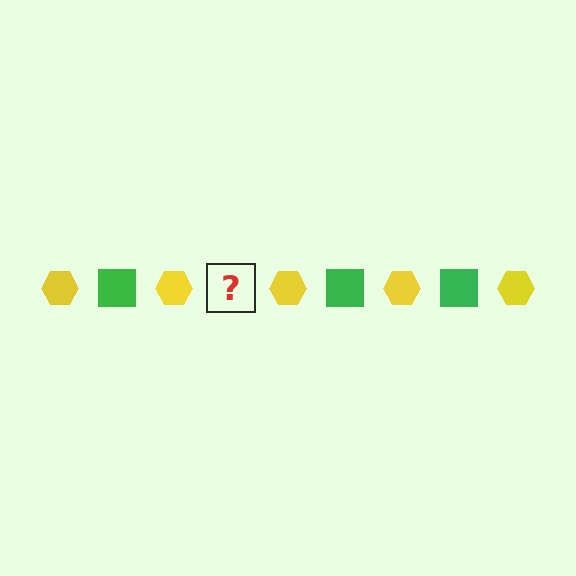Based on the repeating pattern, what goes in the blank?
The blank should be a green square.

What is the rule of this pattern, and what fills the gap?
The rule is that the pattern alternates between yellow hexagon and green square. The gap should be filled with a green square.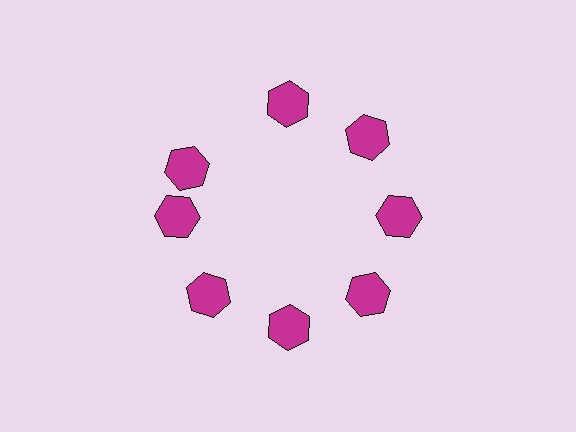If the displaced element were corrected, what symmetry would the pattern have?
It would have 8-fold rotational symmetry — the pattern would map onto itself every 45 degrees.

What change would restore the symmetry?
The symmetry would be restored by rotating it back into even spacing with its neighbors so that all 8 hexagons sit at equal angles and equal distance from the center.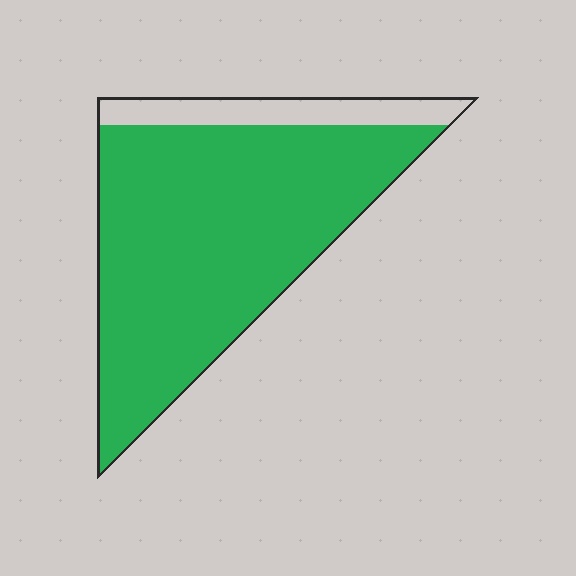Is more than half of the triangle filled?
Yes.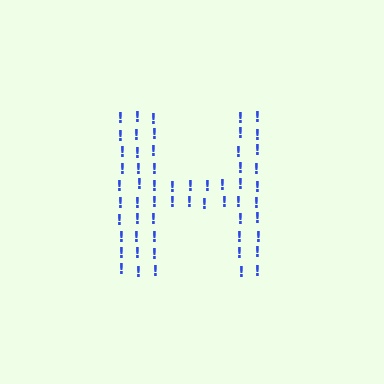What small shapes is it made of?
It is made of small exclamation marks.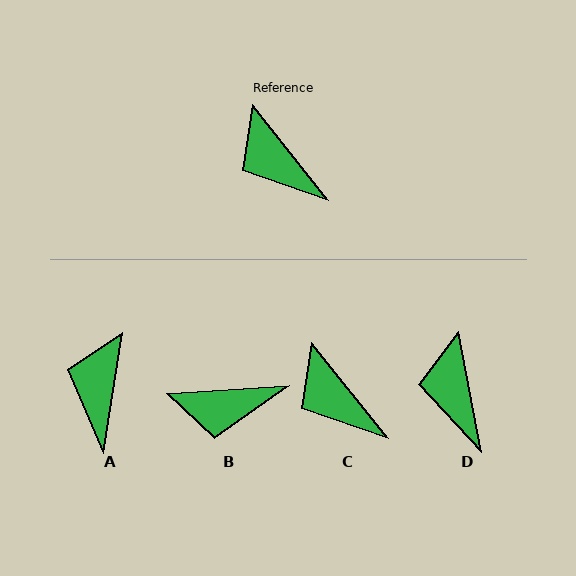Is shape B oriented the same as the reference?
No, it is off by about 55 degrees.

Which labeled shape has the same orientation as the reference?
C.